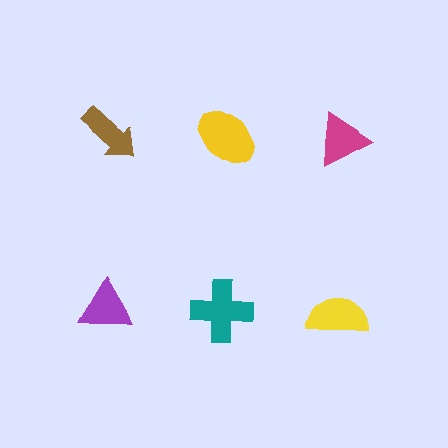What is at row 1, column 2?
A yellow ellipse.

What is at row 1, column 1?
A brown arrow.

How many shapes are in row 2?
3 shapes.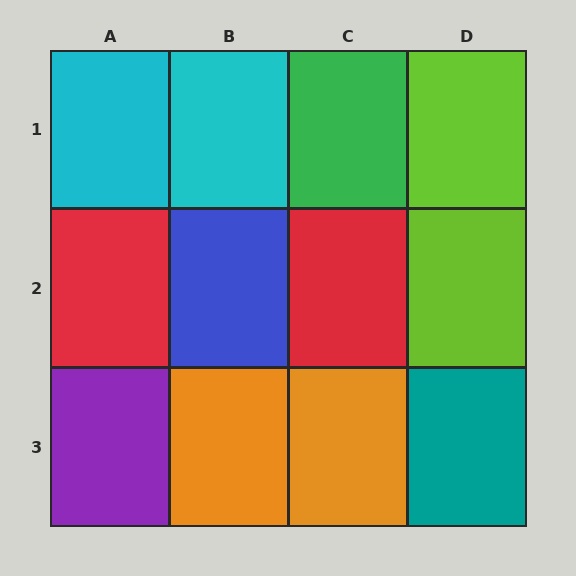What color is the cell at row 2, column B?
Blue.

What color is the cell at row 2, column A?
Red.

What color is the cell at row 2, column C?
Red.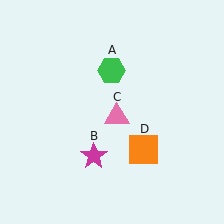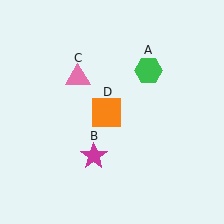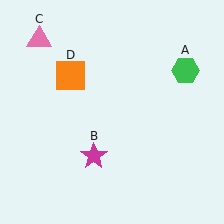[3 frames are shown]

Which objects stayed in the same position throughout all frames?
Magenta star (object B) remained stationary.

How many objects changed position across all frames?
3 objects changed position: green hexagon (object A), pink triangle (object C), orange square (object D).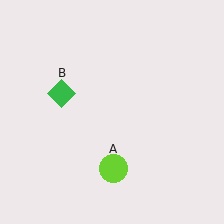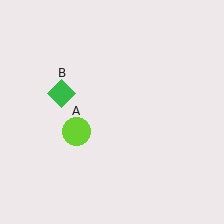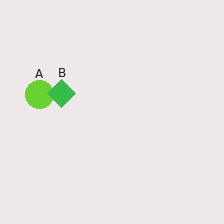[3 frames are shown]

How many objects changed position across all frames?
1 object changed position: lime circle (object A).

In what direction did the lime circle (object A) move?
The lime circle (object A) moved up and to the left.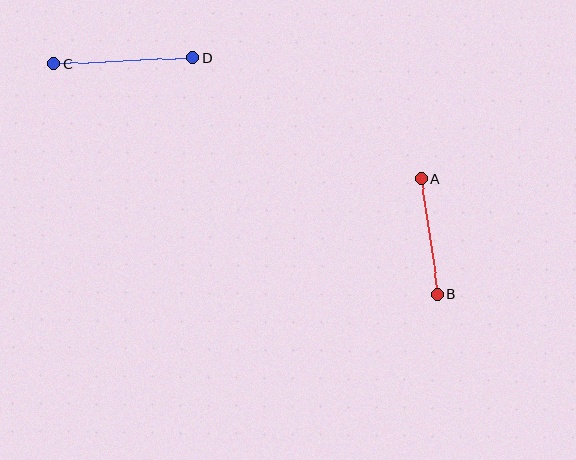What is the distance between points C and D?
The distance is approximately 139 pixels.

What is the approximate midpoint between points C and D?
The midpoint is at approximately (123, 61) pixels.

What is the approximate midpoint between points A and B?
The midpoint is at approximately (429, 236) pixels.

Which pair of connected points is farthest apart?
Points C and D are farthest apart.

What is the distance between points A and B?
The distance is approximately 117 pixels.